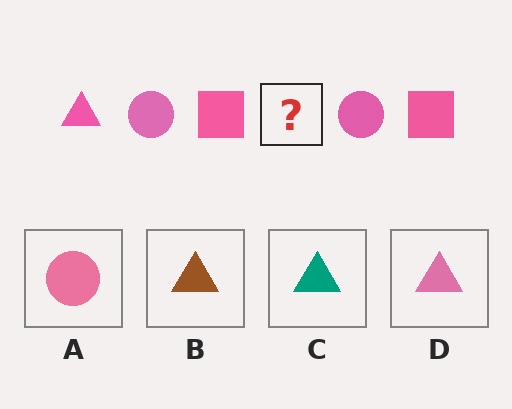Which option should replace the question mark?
Option D.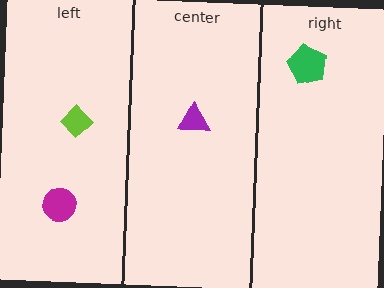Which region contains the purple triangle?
The center region.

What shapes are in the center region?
The purple triangle.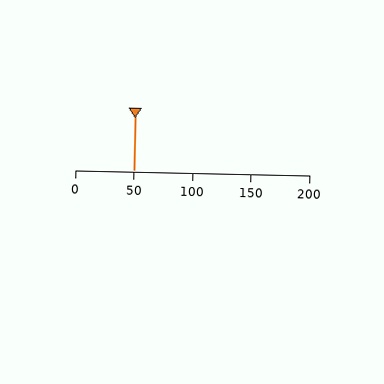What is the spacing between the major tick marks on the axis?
The major ticks are spaced 50 apart.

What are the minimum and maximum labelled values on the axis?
The axis runs from 0 to 200.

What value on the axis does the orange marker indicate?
The marker indicates approximately 50.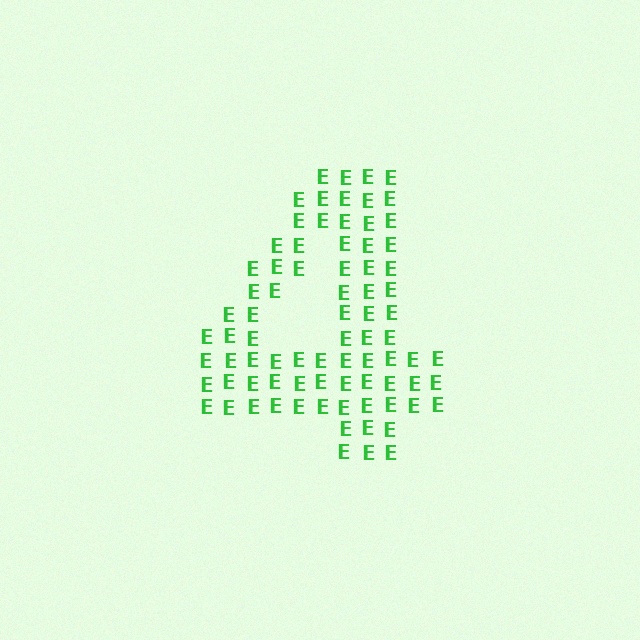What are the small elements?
The small elements are letter E's.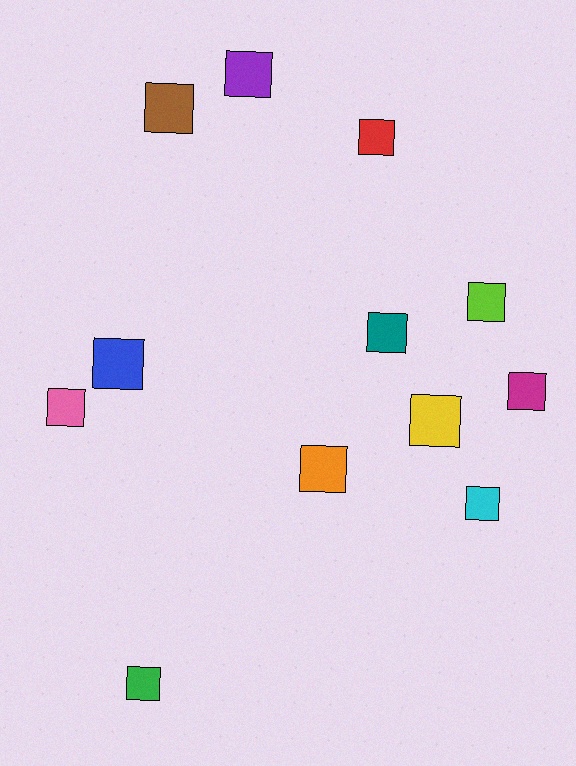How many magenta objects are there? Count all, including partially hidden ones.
There is 1 magenta object.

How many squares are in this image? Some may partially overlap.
There are 12 squares.